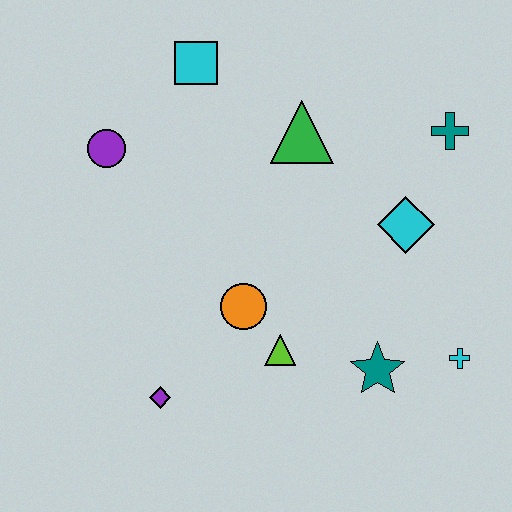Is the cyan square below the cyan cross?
No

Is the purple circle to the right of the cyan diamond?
No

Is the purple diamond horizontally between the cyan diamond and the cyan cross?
No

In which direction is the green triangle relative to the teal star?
The green triangle is above the teal star.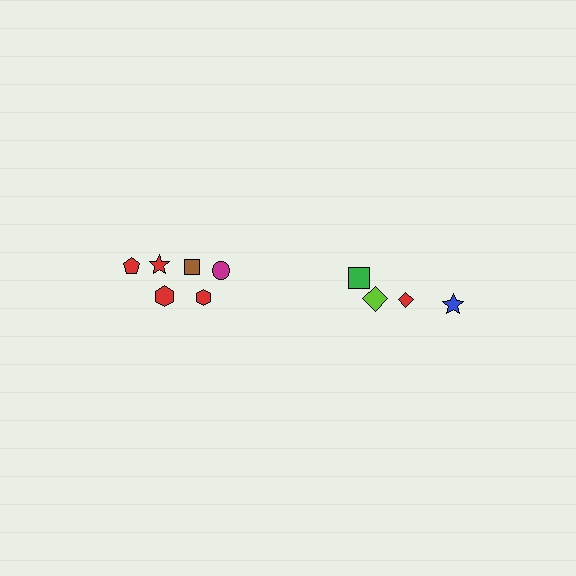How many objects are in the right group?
There are 4 objects.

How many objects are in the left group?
There are 6 objects.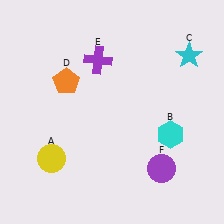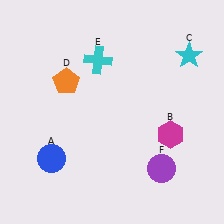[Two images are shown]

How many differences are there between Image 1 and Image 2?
There are 3 differences between the two images.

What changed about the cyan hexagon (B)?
In Image 1, B is cyan. In Image 2, it changed to magenta.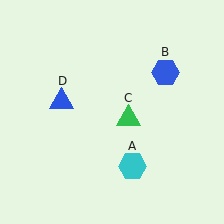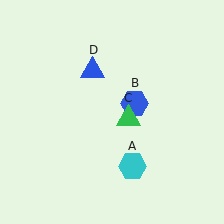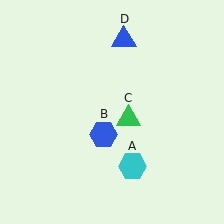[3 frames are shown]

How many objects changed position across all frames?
2 objects changed position: blue hexagon (object B), blue triangle (object D).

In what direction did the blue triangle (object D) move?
The blue triangle (object D) moved up and to the right.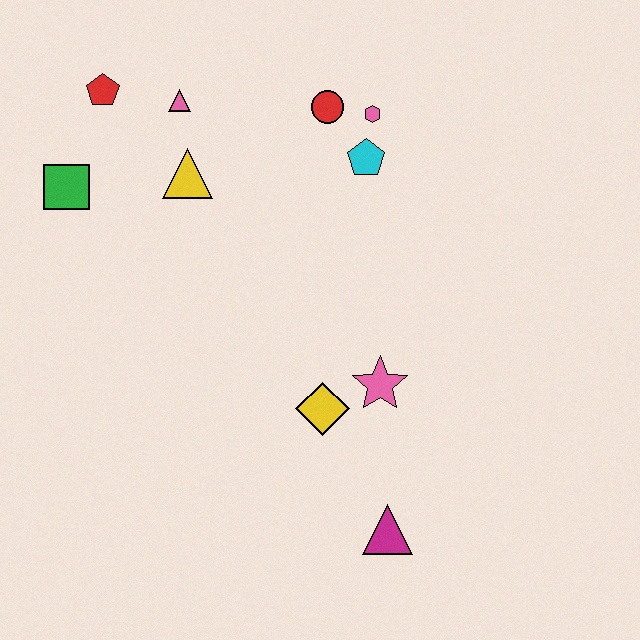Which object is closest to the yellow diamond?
The pink star is closest to the yellow diamond.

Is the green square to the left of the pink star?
Yes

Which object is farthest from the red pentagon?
The magenta triangle is farthest from the red pentagon.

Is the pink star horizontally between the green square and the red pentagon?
No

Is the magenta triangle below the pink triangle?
Yes